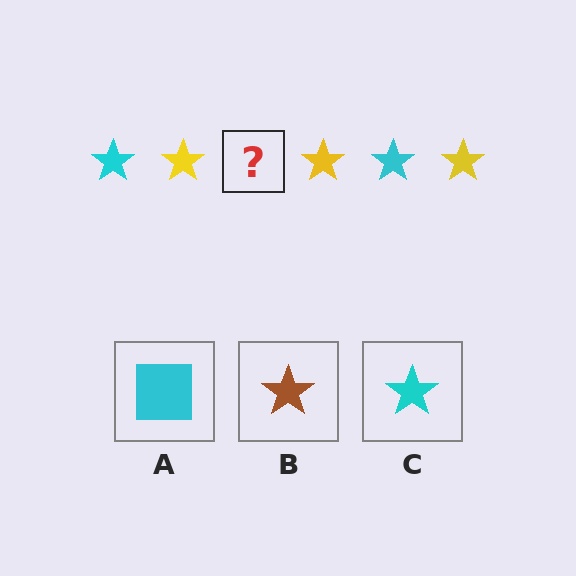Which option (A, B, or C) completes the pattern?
C.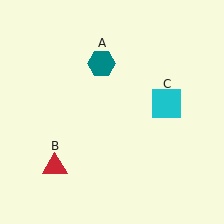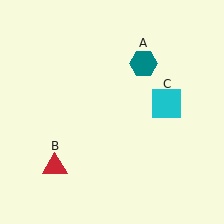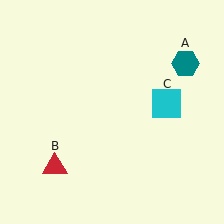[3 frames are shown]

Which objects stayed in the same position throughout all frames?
Red triangle (object B) and cyan square (object C) remained stationary.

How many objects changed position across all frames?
1 object changed position: teal hexagon (object A).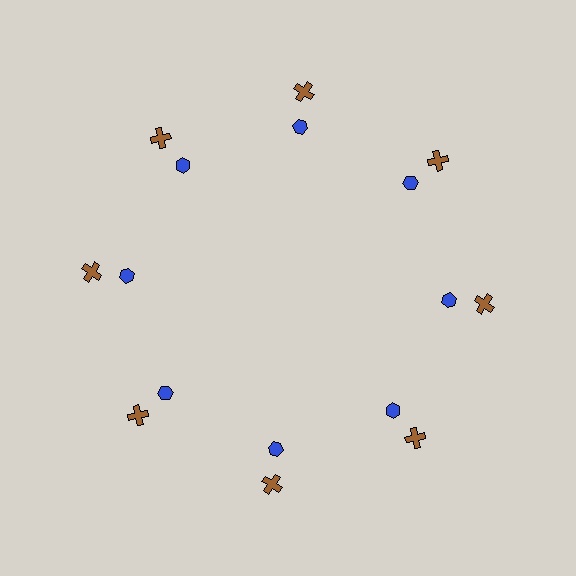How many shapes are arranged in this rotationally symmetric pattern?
There are 16 shapes, arranged in 8 groups of 2.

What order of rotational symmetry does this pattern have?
This pattern has 8-fold rotational symmetry.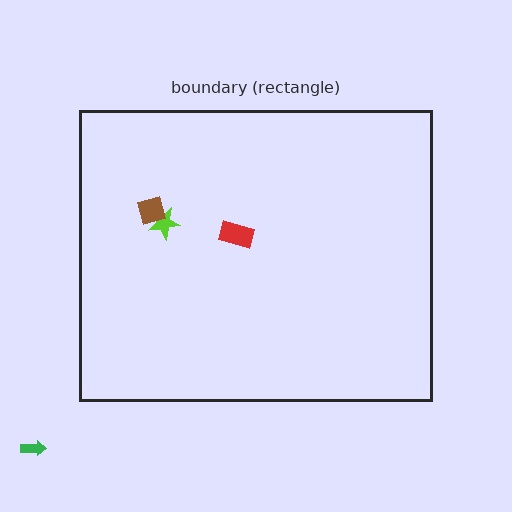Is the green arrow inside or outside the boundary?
Outside.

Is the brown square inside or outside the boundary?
Inside.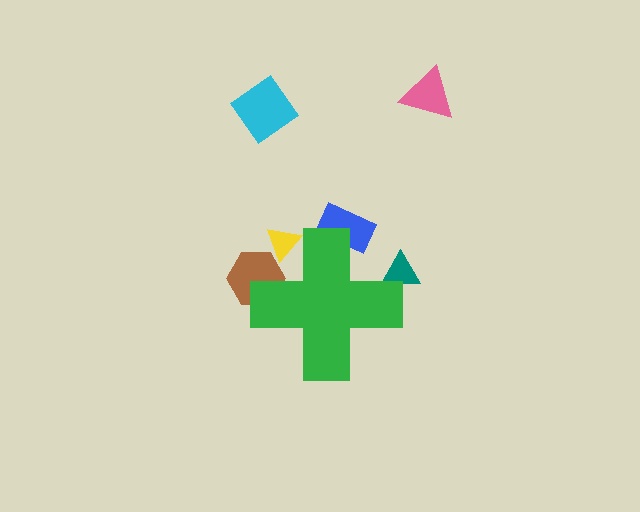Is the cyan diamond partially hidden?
No, the cyan diamond is fully visible.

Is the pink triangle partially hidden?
No, the pink triangle is fully visible.